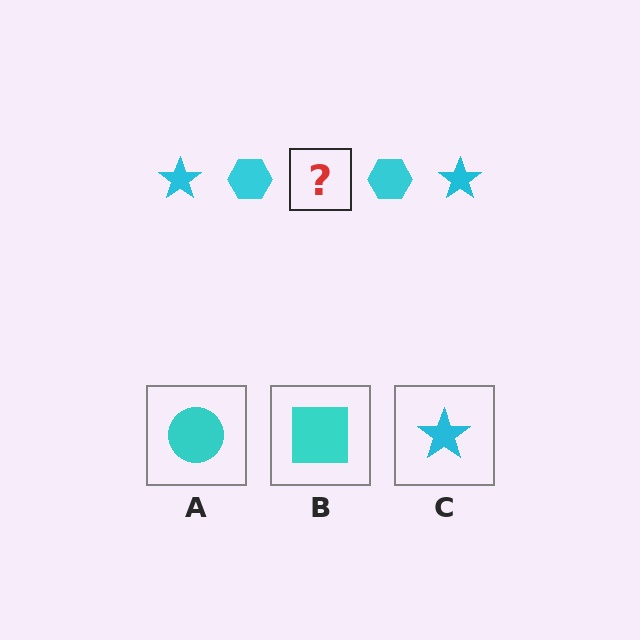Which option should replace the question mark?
Option C.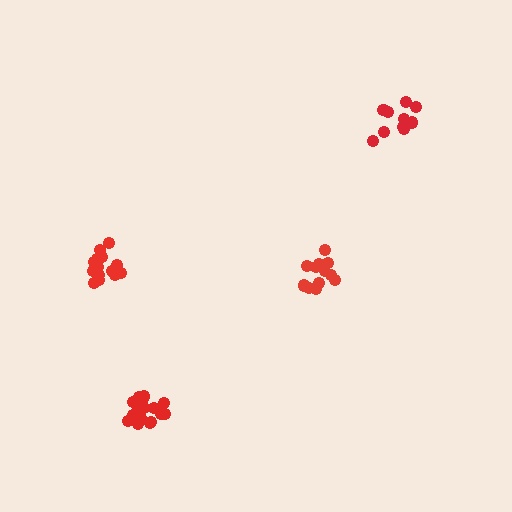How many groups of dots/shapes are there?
There are 4 groups.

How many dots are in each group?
Group 1: 12 dots, Group 2: 17 dots, Group 3: 11 dots, Group 4: 17 dots (57 total).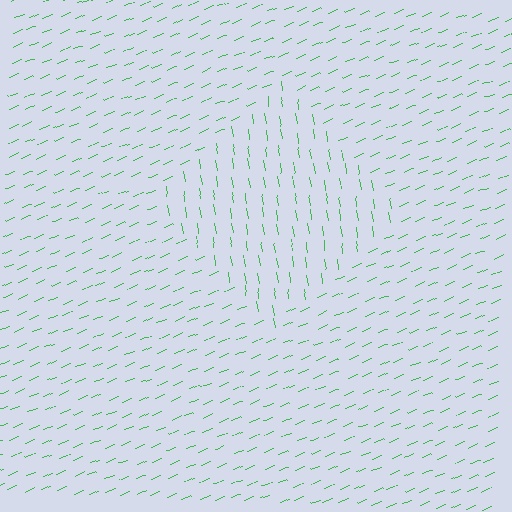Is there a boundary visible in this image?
Yes, there is a texture boundary formed by a change in line orientation.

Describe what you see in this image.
The image is filled with small green line segments. A diamond region in the image has lines oriented differently from the surrounding lines, creating a visible texture boundary.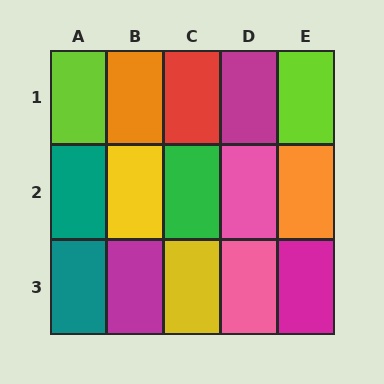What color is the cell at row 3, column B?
Magenta.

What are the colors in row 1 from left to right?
Lime, orange, red, magenta, lime.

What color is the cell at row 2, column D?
Pink.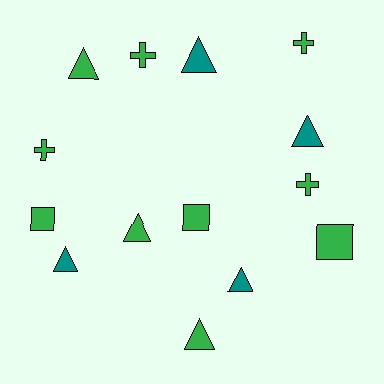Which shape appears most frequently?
Triangle, with 7 objects.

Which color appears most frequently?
Green, with 10 objects.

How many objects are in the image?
There are 14 objects.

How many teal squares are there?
There are no teal squares.